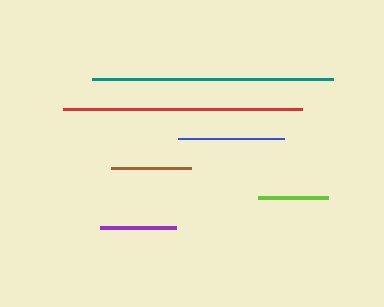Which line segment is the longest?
The teal line is the longest at approximately 242 pixels.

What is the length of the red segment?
The red segment is approximately 239 pixels long.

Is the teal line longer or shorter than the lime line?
The teal line is longer than the lime line.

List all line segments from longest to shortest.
From longest to shortest: teal, red, blue, brown, purple, lime.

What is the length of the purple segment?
The purple segment is approximately 76 pixels long.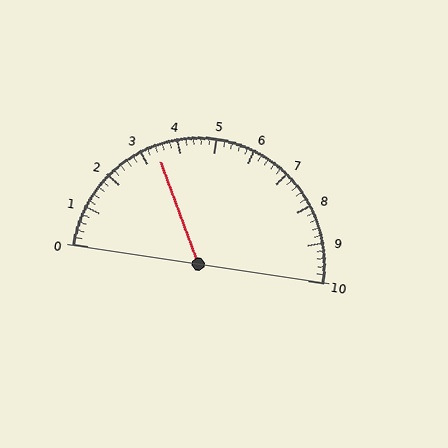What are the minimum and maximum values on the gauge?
The gauge ranges from 0 to 10.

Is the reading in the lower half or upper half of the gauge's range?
The reading is in the lower half of the range (0 to 10).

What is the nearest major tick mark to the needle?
The nearest major tick mark is 3.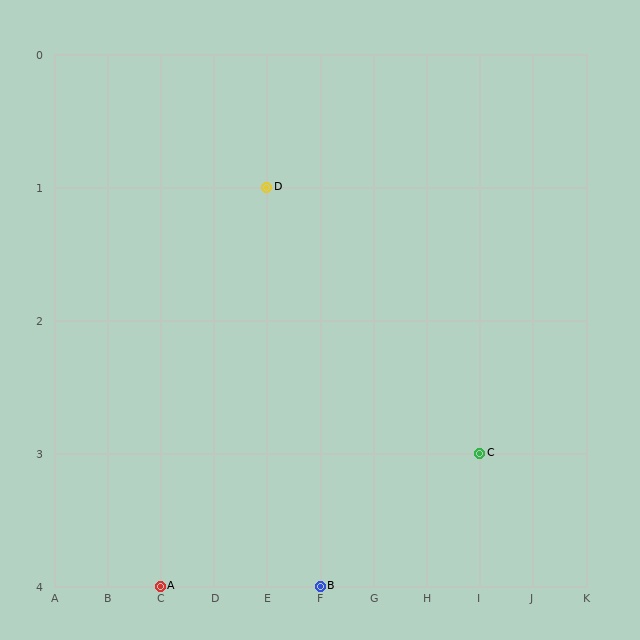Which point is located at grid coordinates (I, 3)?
Point C is at (I, 3).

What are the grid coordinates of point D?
Point D is at grid coordinates (E, 1).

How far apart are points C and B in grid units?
Points C and B are 3 columns and 1 row apart (about 3.2 grid units diagonally).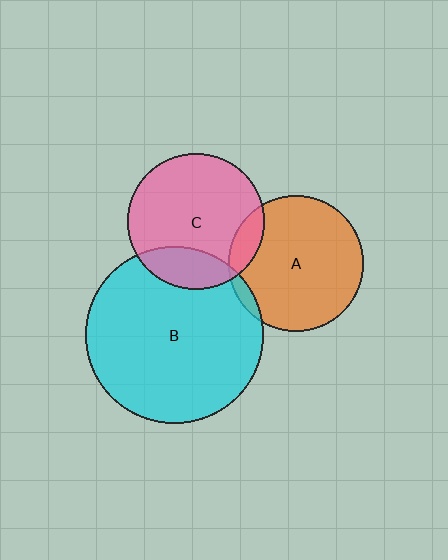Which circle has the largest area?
Circle B (cyan).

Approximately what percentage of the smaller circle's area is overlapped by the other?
Approximately 5%.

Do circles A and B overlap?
Yes.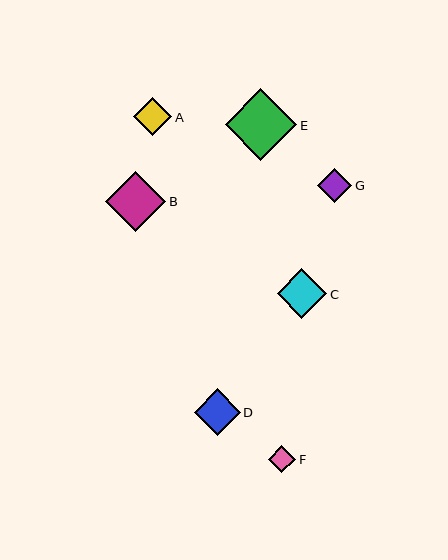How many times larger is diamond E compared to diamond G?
Diamond E is approximately 2.1 times the size of diamond G.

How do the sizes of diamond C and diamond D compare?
Diamond C and diamond D are approximately the same size.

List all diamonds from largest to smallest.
From largest to smallest: E, B, C, D, A, G, F.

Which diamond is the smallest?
Diamond F is the smallest with a size of approximately 28 pixels.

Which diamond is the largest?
Diamond E is the largest with a size of approximately 72 pixels.